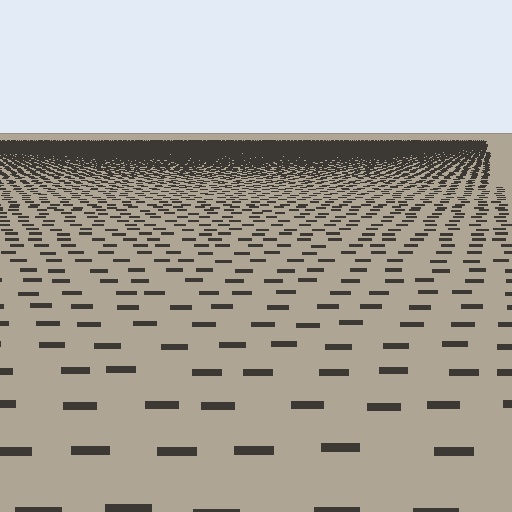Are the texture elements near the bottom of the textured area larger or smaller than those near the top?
Larger. Near the bottom, elements are closer to the viewer and appear at a bigger on-screen size.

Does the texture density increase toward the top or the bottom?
Density increases toward the top.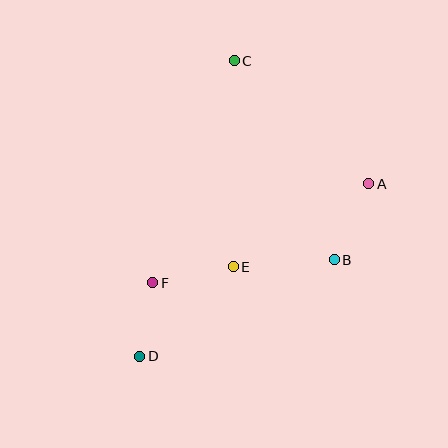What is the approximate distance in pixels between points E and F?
The distance between E and F is approximately 82 pixels.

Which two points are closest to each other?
Points D and F are closest to each other.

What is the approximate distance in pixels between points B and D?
The distance between B and D is approximately 217 pixels.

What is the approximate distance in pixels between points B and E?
The distance between B and E is approximately 101 pixels.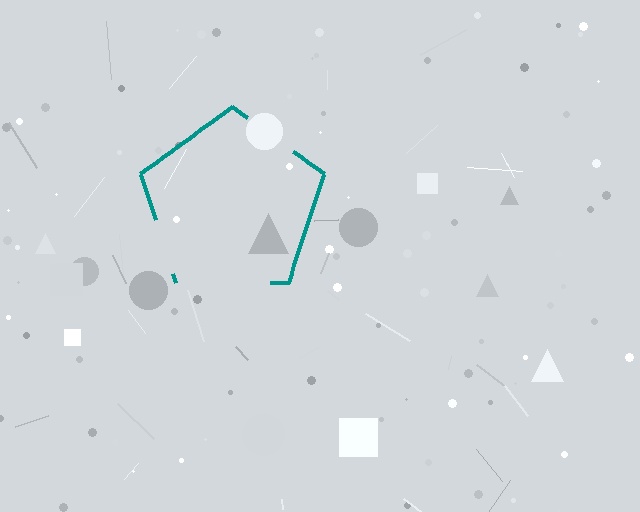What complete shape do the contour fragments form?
The contour fragments form a pentagon.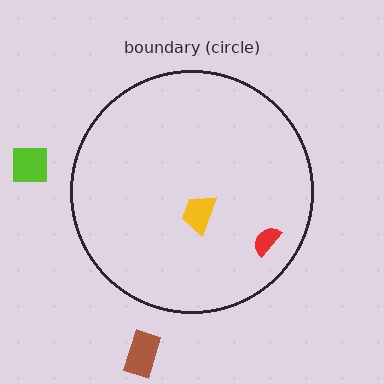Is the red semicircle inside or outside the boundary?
Inside.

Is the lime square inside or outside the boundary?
Outside.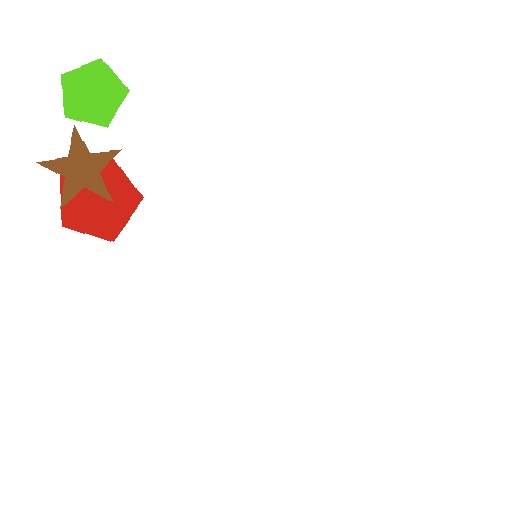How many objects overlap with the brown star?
1 object overlaps with the brown star.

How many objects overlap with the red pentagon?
1 object overlaps with the red pentagon.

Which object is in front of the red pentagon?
The brown star is in front of the red pentagon.